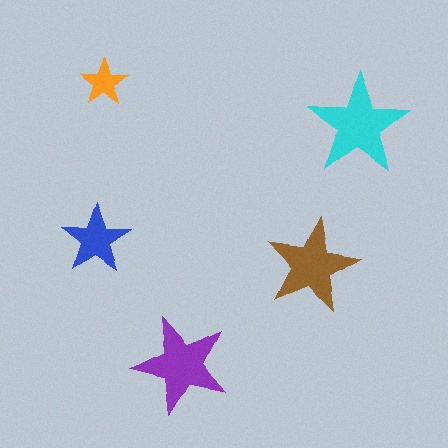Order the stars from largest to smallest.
the cyan one, the purple one, the brown one, the blue one, the orange one.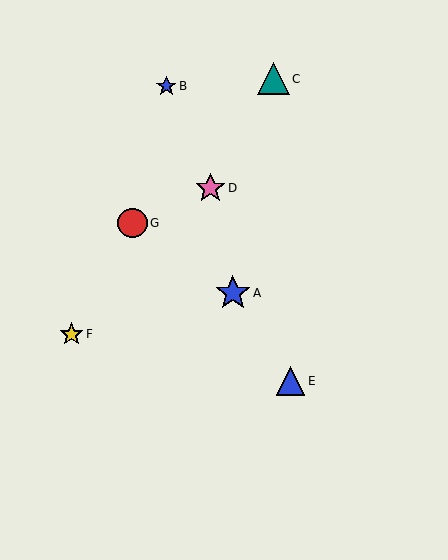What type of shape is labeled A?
Shape A is a blue star.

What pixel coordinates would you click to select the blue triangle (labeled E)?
Click at (291, 381) to select the blue triangle E.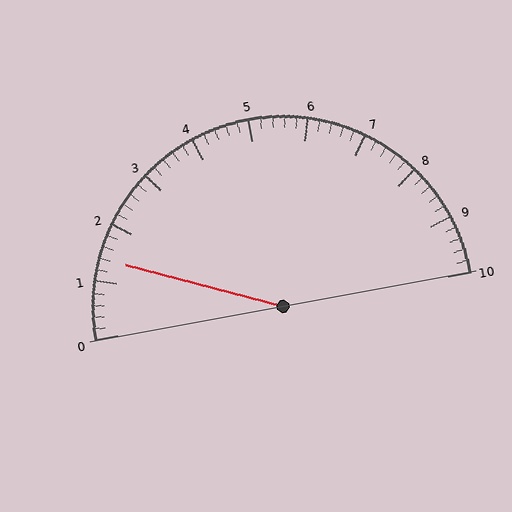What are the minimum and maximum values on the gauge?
The gauge ranges from 0 to 10.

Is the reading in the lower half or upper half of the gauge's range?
The reading is in the lower half of the range (0 to 10).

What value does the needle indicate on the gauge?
The needle indicates approximately 1.4.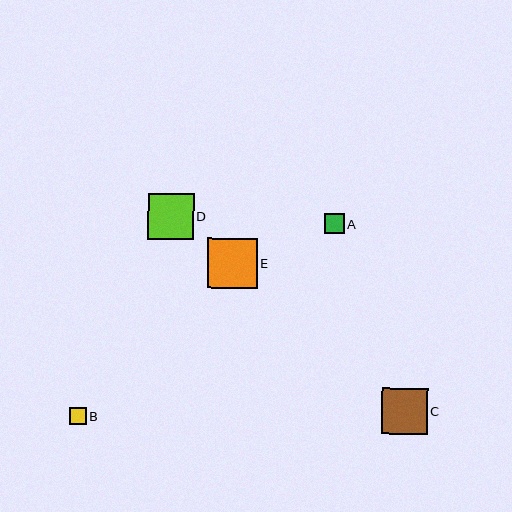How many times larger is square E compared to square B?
Square E is approximately 3.0 times the size of square B.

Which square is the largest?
Square E is the largest with a size of approximately 50 pixels.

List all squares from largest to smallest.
From largest to smallest: E, D, C, A, B.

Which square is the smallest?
Square B is the smallest with a size of approximately 17 pixels.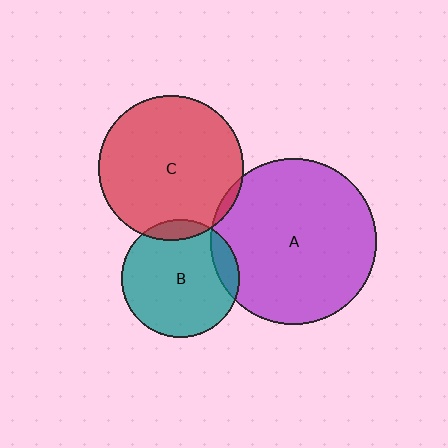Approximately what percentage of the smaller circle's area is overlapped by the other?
Approximately 5%.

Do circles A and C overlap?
Yes.